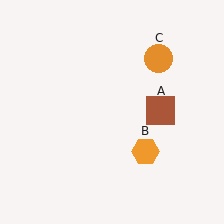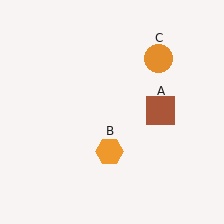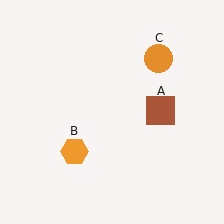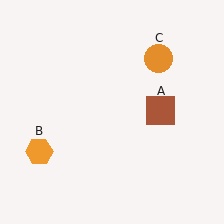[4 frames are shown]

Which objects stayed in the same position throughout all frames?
Brown square (object A) and orange circle (object C) remained stationary.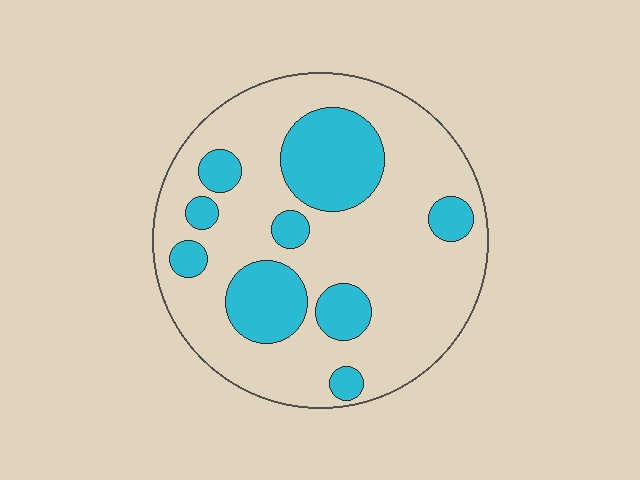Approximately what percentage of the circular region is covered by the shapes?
Approximately 25%.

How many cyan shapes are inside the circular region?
9.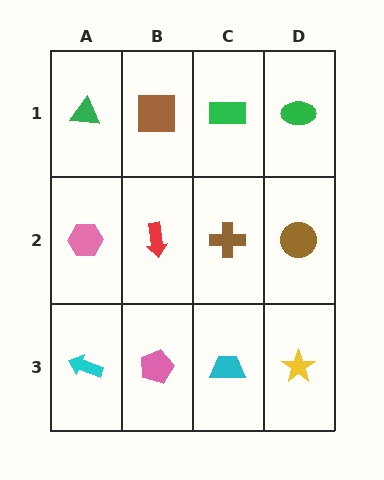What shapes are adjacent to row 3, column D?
A brown circle (row 2, column D), a cyan trapezoid (row 3, column C).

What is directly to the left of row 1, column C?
A brown square.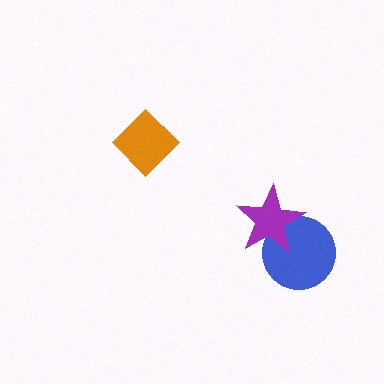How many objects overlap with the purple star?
1 object overlaps with the purple star.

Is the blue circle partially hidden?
Yes, it is partially covered by another shape.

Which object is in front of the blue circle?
The purple star is in front of the blue circle.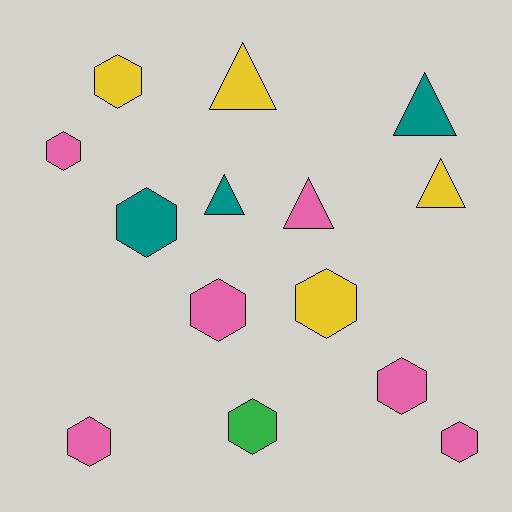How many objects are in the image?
There are 14 objects.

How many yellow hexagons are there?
There are 2 yellow hexagons.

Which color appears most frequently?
Pink, with 6 objects.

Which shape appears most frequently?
Hexagon, with 9 objects.